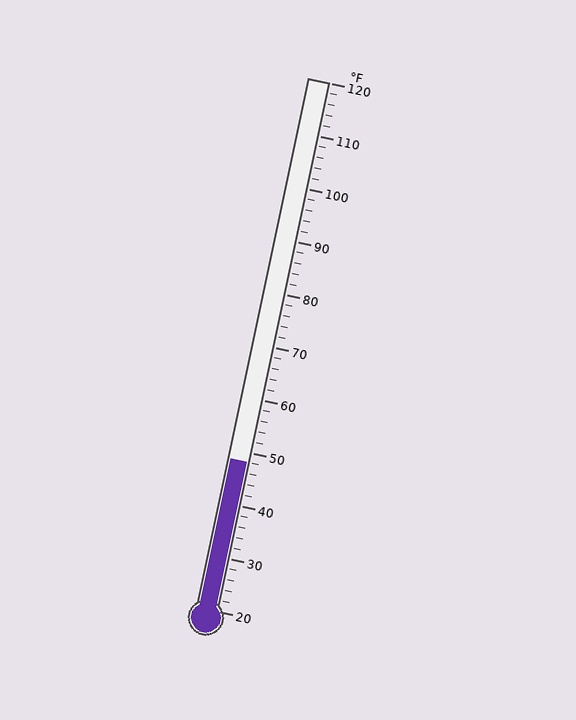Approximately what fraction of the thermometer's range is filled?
The thermometer is filled to approximately 30% of its range.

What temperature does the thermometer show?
The thermometer shows approximately 48°F.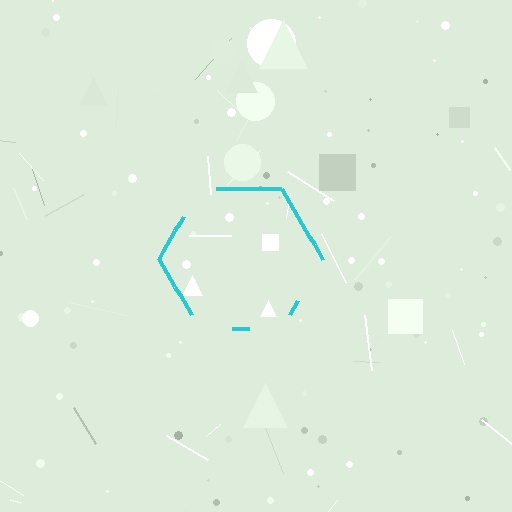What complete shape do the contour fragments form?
The contour fragments form a hexagon.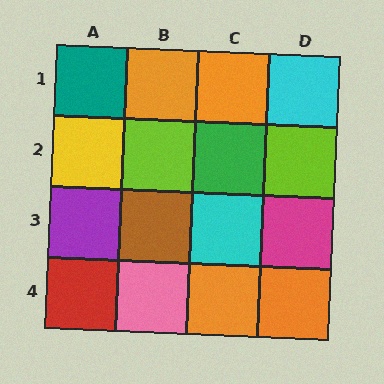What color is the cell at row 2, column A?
Yellow.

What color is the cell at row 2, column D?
Lime.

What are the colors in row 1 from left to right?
Teal, orange, orange, cyan.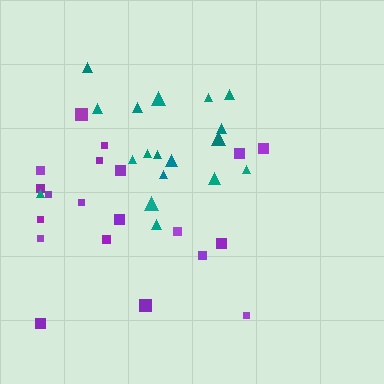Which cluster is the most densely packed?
Teal.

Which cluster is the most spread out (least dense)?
Purple.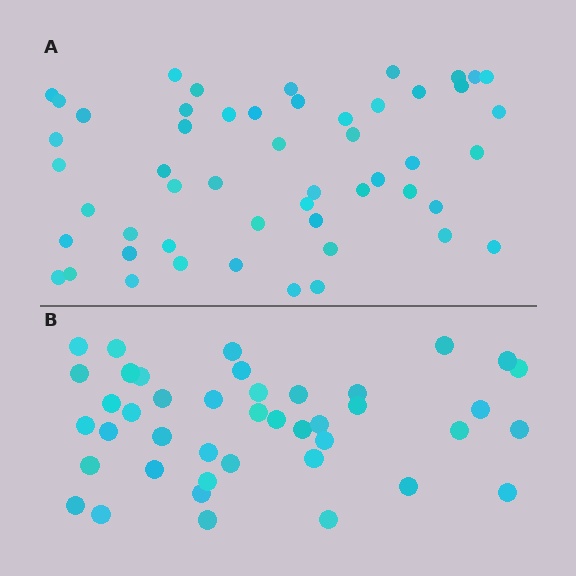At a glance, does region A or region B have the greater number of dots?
Region A (the top region) has more dots.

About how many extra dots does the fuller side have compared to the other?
Region A has roughly 10 or so more dots than region B.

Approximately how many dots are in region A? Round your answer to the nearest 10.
About 50 dots. (The exact count is 52, which rounds to 50.)